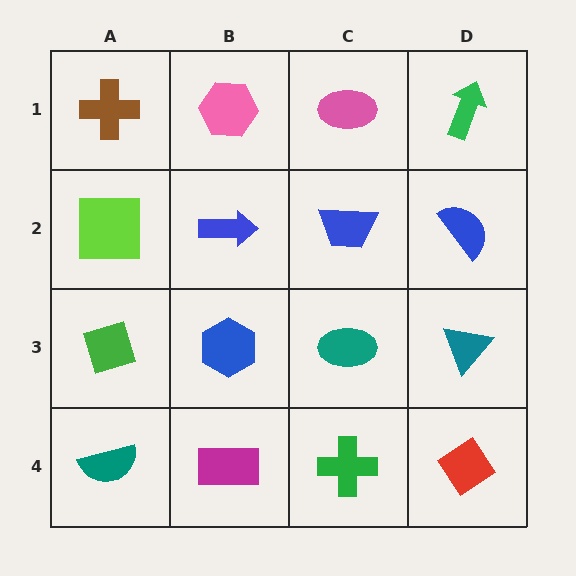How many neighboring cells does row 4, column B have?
3.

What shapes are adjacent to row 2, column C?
A pink ellipse (row 1, column C), a teal ellipse (row 3, column C), a blue arrow (row 2, column B), a blue semicircle (row 2, column D).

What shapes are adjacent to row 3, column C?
A blue trapezoid (row 2, column C), a green cross (row 4, column C), a blue hexagon (row 3, column B), a teal triangle (row 3, column D).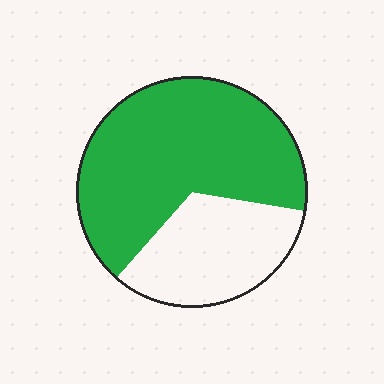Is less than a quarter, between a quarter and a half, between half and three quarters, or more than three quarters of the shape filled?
Between half and three quarters.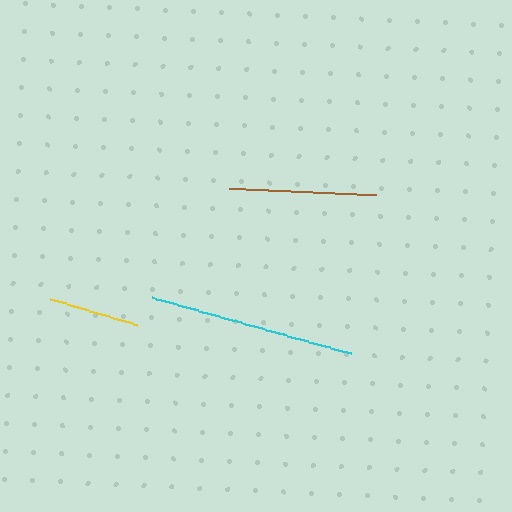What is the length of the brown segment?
The brown segment is approximately 148 pixels long.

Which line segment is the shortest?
The yellow line is the shortest at approximately 91 pixels.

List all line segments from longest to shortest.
From longest to shortest: cyan, brown, yellow.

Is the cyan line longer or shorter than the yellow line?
The cyan line is longer than the yellow line.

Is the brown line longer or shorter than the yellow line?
The brown line is longer than the yellow line.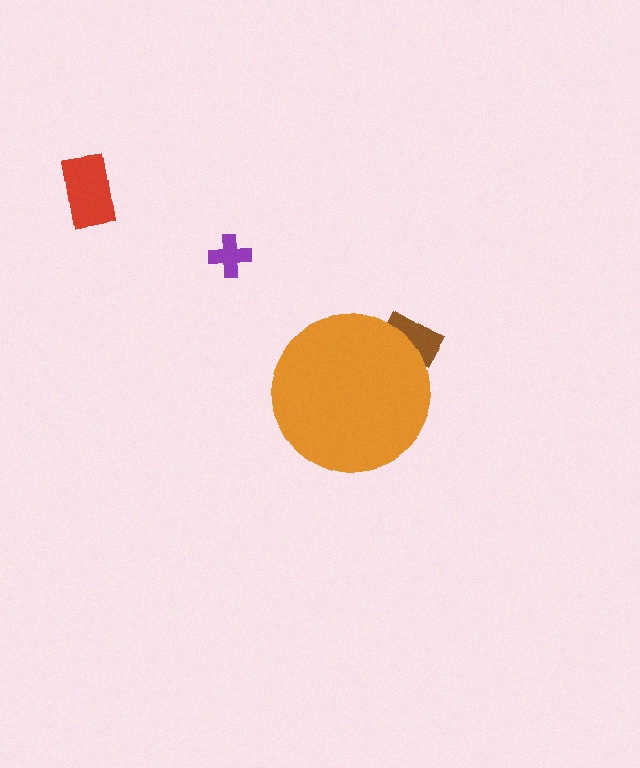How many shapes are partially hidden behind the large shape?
1 shape is partially hidden.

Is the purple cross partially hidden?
No, the purple cross is fully visible.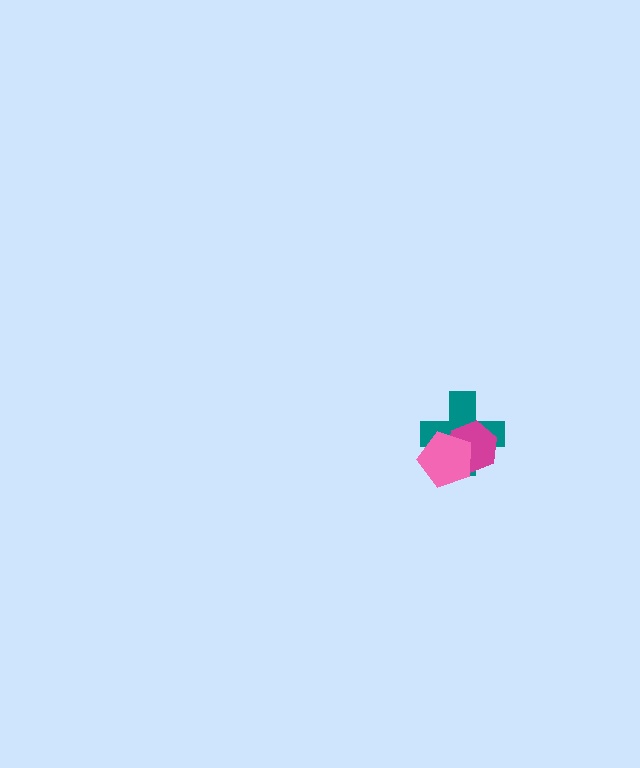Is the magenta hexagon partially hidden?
Yes, it is partially covered by another shape.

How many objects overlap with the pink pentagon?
2 objects overlap with the pink pentagon.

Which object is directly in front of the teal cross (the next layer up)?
The magenta hexagon is directly in front of the teal cross.